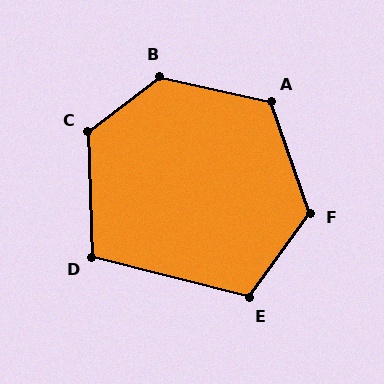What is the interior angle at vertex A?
Approximately 122 degrees (obtuse).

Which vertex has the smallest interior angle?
D, at approximately 106 degrees.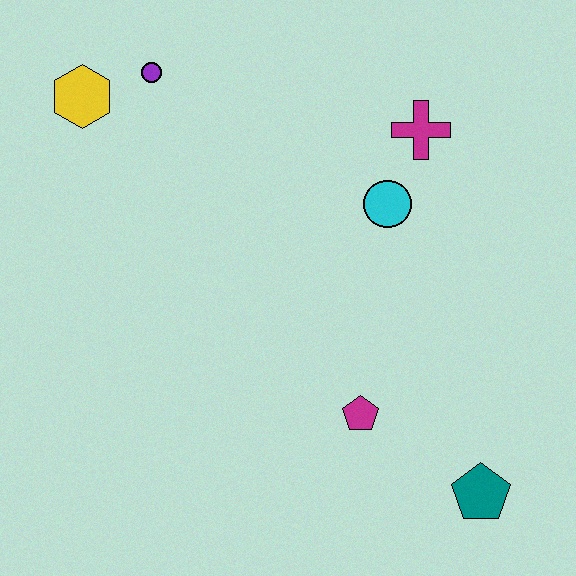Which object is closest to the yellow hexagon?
The purple circle is closest to the yellow hexagon.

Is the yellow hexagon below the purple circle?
Yes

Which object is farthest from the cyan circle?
The yellow hexagon is farthest from the cyan circle.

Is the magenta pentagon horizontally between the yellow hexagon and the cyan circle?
Yes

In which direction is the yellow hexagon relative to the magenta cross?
The yellow hexagon is to the left of the magenta cross.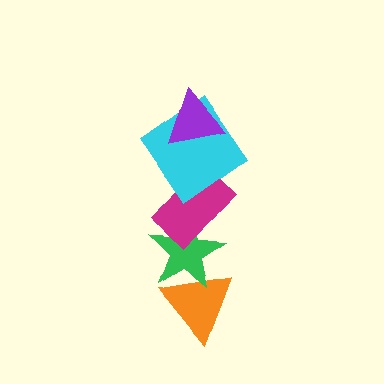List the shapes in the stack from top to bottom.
From top to bottom: the purple triangle, the cyan diamond, the magenta rectangle, the green star, the orange triangle.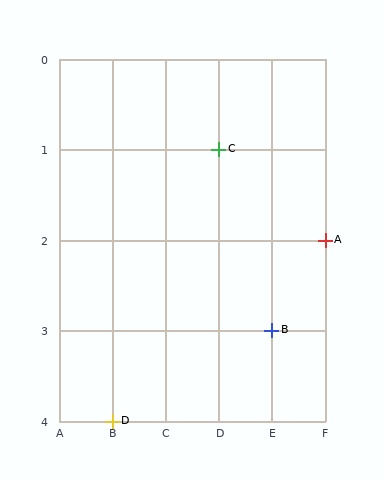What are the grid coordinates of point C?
Point C is at grid coordinates (D, 1).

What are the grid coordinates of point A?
Point A is at grid coordinates (F, 2).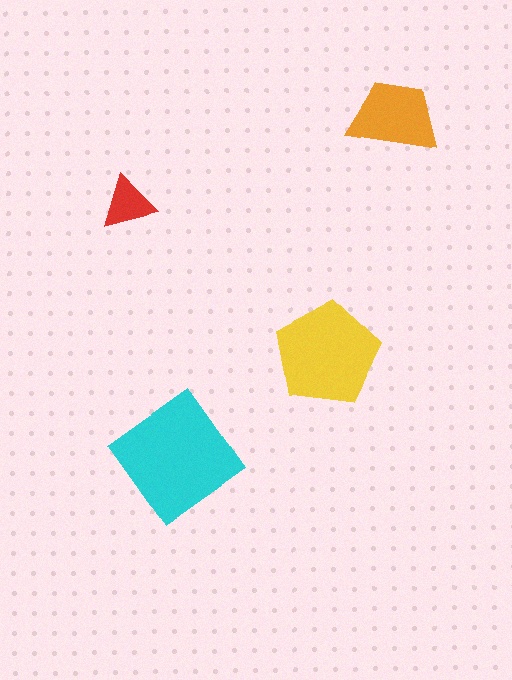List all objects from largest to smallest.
The cyan diamond, the yellow pentagon, the orange trapezoid, the red triangle.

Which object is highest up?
The orange trapezoid is topmost.